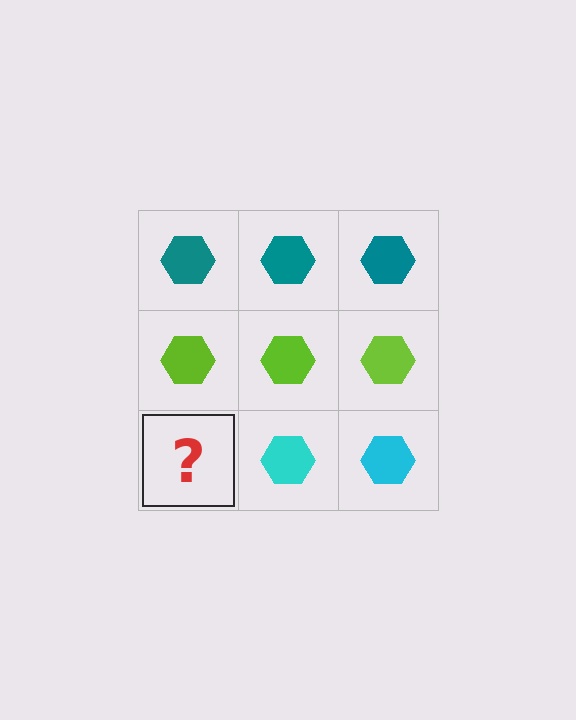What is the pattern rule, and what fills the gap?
The rule is that each row has a consistent color. The gap should be filled with a cyan hexagon.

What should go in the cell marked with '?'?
The missing cell should contain a cyan hexagon.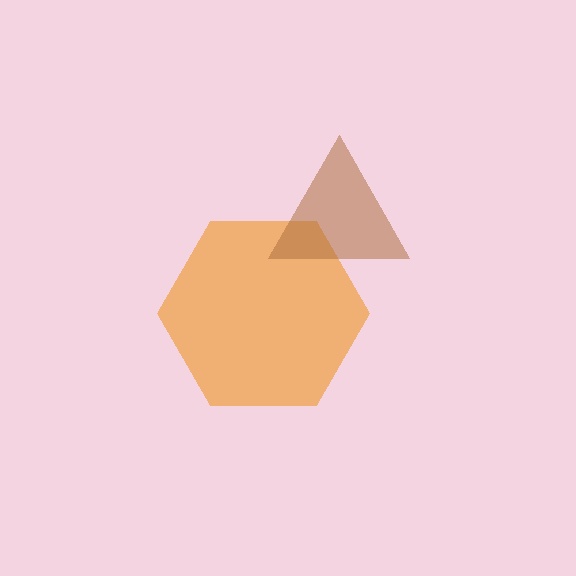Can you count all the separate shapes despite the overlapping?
Yes, there are 2 separate shapes.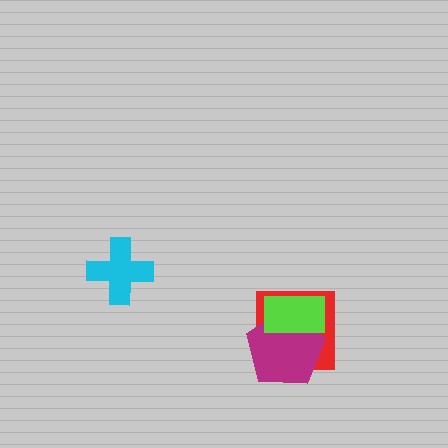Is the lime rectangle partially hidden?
No, no other shape covers it.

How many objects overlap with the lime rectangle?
2 objects overlap with the lime rectangle.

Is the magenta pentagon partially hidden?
Yes, it is partially covered by another shape.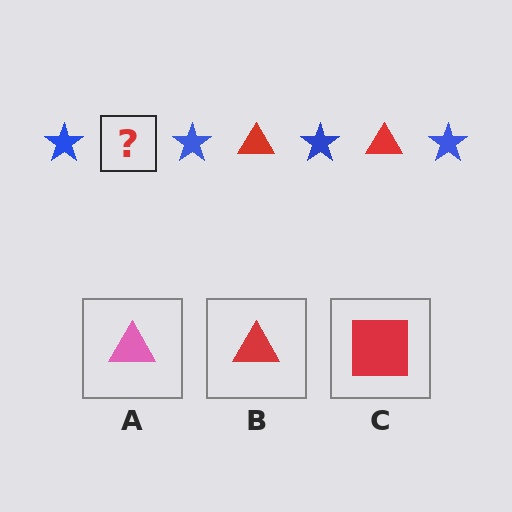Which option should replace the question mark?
Option B.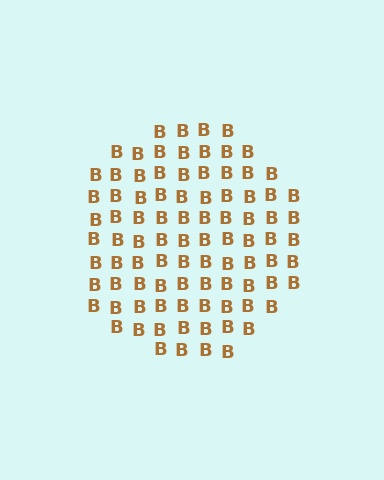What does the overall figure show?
The overall figure shows a circle.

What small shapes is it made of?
It is made of small letter B's.